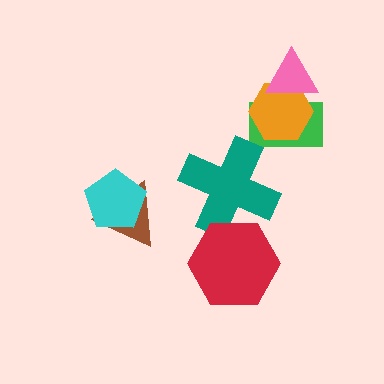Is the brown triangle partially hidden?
Yes, it is partially covered by another shape.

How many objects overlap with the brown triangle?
1 object overlaps with the brown triangle.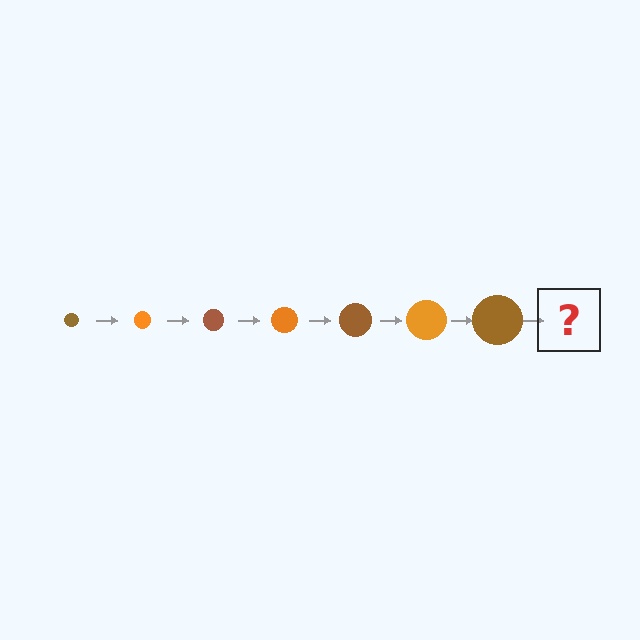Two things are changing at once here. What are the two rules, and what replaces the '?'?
The two rules are that the circle grows larger each step and the color cycles through brown and orange. The '?' should be an orange circle, larger than the previous one.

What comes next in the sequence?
The next element should be an orange circle, larger than the previous one.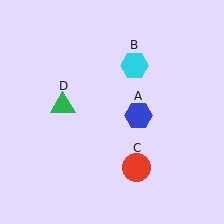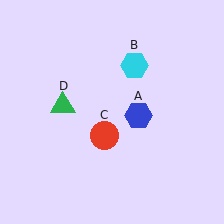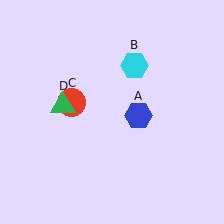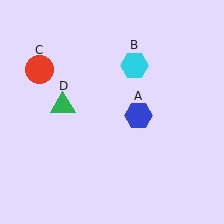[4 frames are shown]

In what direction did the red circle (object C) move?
The red circle (object C) moved up and to the left.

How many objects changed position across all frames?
1 object changed position: red circle (object C).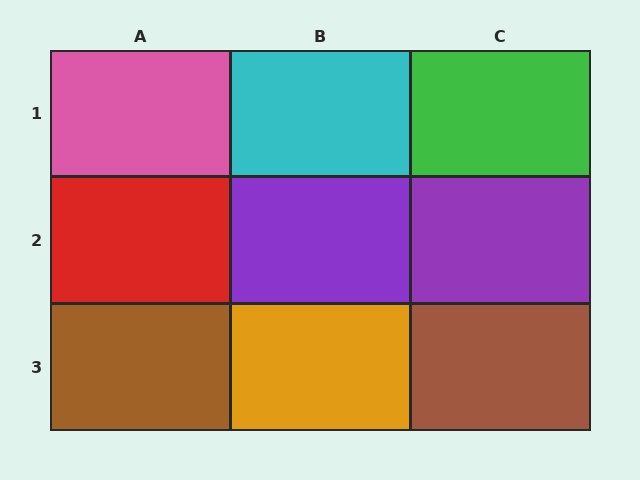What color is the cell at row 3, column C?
Brown.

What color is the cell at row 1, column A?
Pink.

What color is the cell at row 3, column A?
Brown.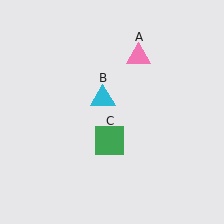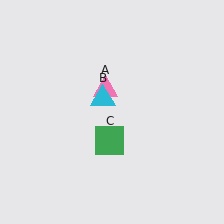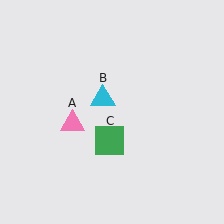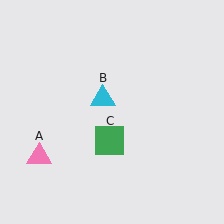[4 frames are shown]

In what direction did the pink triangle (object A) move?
The pink triangle (object A) moved down and to the left.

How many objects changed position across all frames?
1 object changed position: pink triangle (object A).